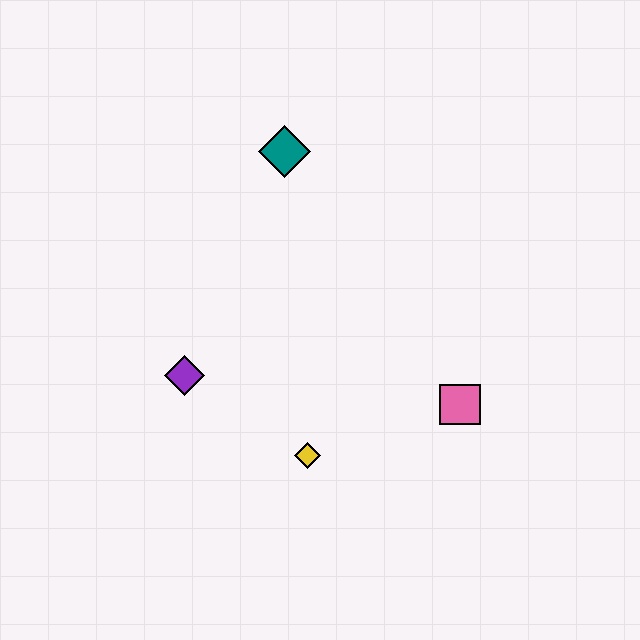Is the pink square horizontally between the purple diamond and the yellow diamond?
No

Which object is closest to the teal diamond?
The purple diamond is closest to the teal diamond.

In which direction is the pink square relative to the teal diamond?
The pink square is below the teal diamond.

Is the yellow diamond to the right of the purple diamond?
Yes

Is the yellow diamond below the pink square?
Yes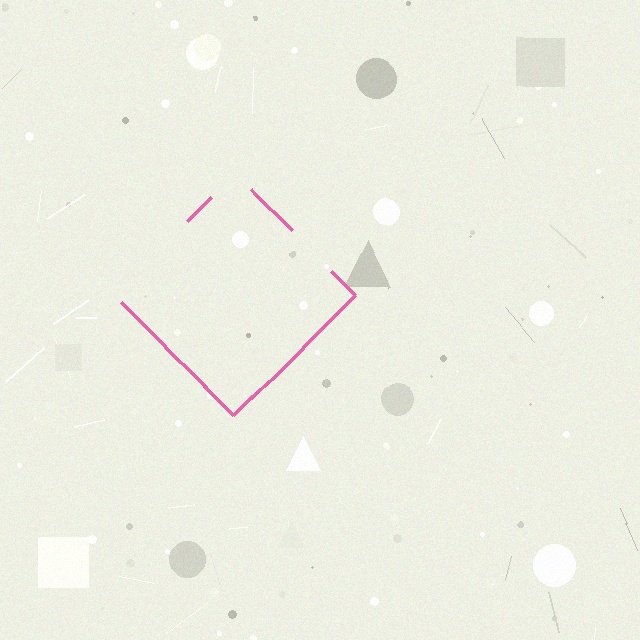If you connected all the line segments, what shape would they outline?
They would outline a diamond.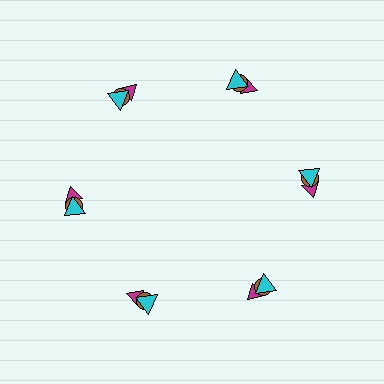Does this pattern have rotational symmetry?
Yes, this pattern has 6-fold rotational symmetry. It looks the same after rotating 60 degrees around the center.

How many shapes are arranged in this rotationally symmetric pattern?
There are 18 shapes, arranged in 6 groups of 3.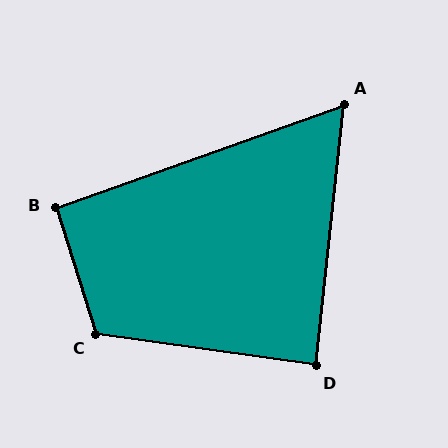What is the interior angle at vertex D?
Approximately 88 degrees (approximately right).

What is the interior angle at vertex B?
Approximately 92 degrees (approximately right).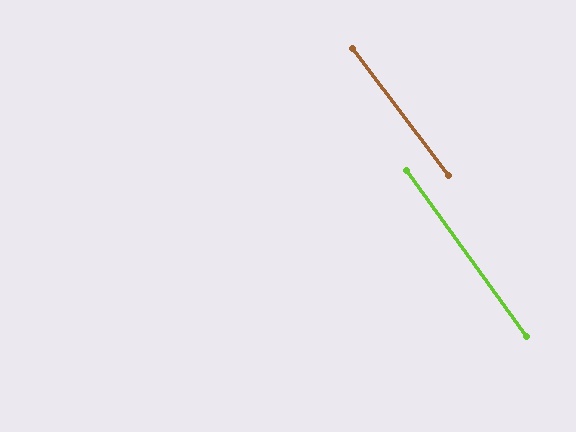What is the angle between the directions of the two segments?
Approximately 1 degree.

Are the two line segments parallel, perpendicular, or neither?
Parallel — their directions differ by only 1.0°.